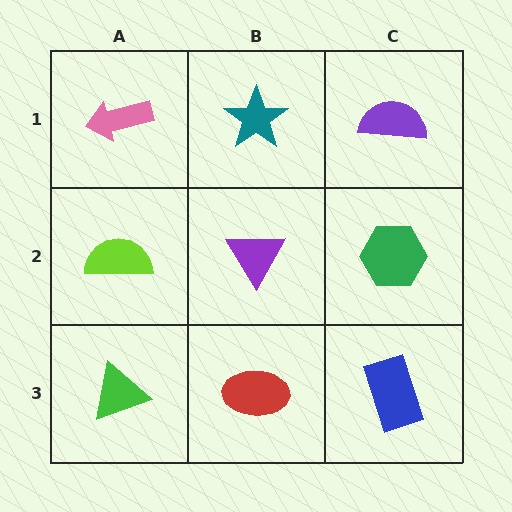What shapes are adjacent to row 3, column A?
A lime semicircle (row 2, column A), a red ellipse (row 3, column B).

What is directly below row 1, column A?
A lime semicircle.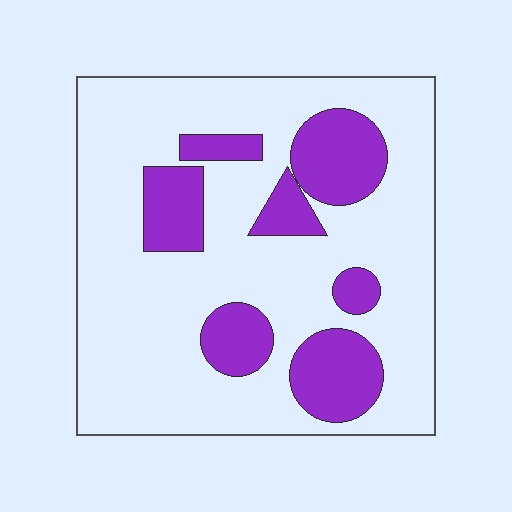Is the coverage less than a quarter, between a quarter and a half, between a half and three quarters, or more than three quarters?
Less than a quarter.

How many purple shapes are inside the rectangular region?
7.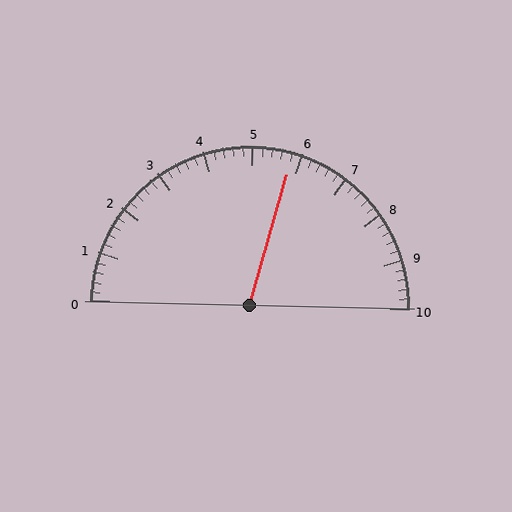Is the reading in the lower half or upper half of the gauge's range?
The reading is in the upper half of the range (0 to 10).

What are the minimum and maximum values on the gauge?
The gauge ranges from 0 to 10.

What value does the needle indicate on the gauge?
The needle indicates approximately 5.8.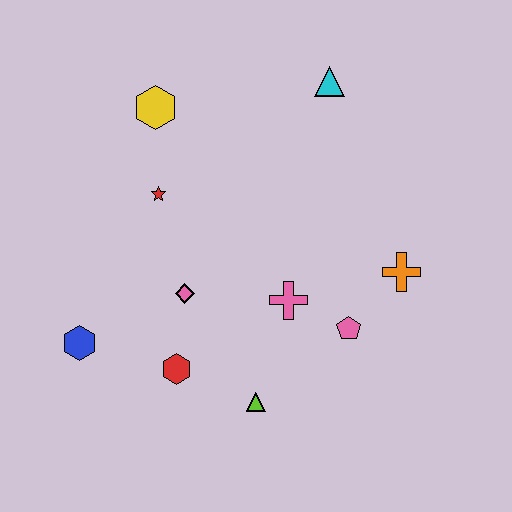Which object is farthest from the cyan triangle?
The blue hexagon is farthest from the cyan triangle.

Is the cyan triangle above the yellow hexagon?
Yes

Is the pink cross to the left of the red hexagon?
No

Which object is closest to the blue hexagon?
The red hexagon is closest to the blue hexagon.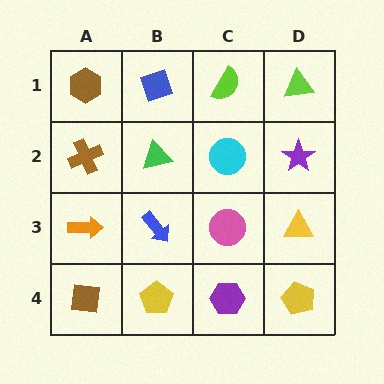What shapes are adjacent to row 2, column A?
A brown hexagon (row 1, column A), an orange arrow (row 3, column A), a green triangle (row 2, column B).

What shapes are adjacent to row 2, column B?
A blue diamond (row 1, column B), a blue arrow (row 3, column B), a brown cross (row 2, column A), a cyan circle (row 2, column C).